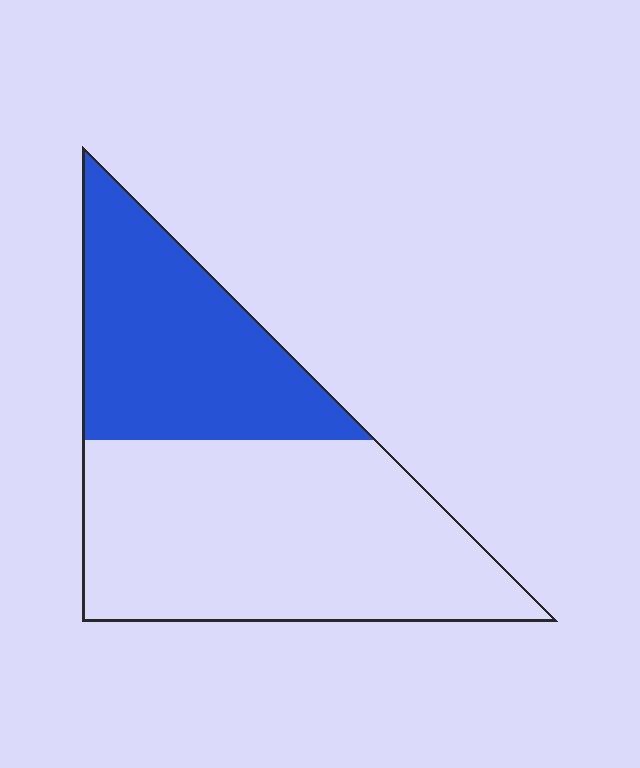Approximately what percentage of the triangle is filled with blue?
Approximately 40%.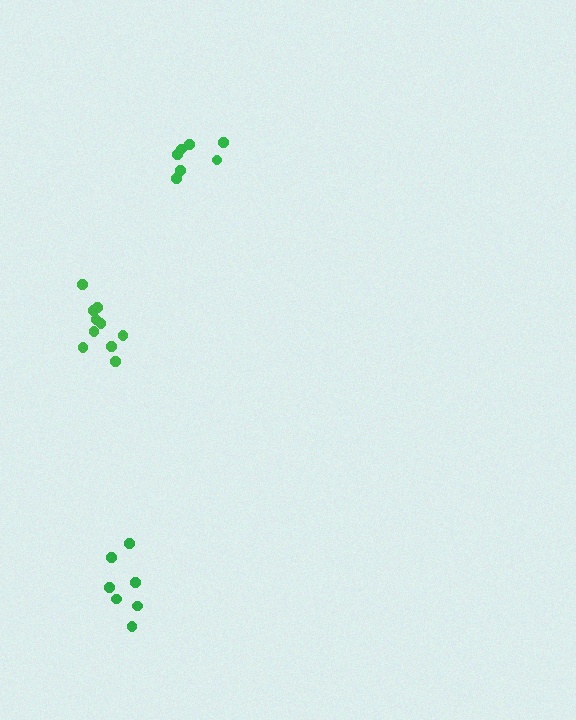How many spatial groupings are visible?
There are 3 spatial groupings.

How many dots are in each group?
Group 1: 7 dots, Group 2: 7 dots, Group 3: 10 dots (24 total).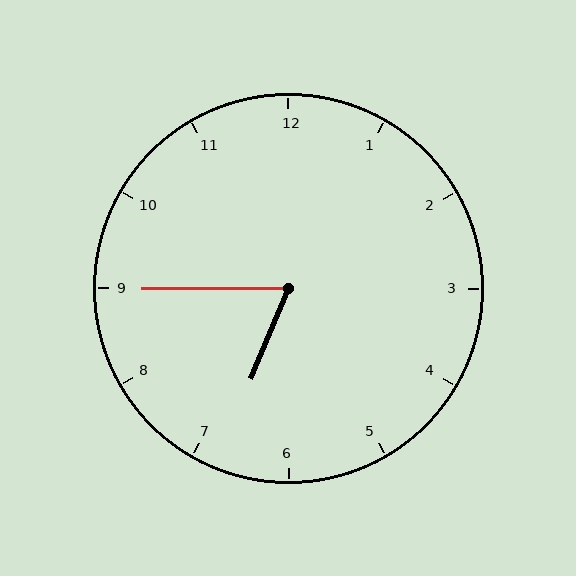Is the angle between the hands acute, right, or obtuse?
It is acute.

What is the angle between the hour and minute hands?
Approximately 68 degrees.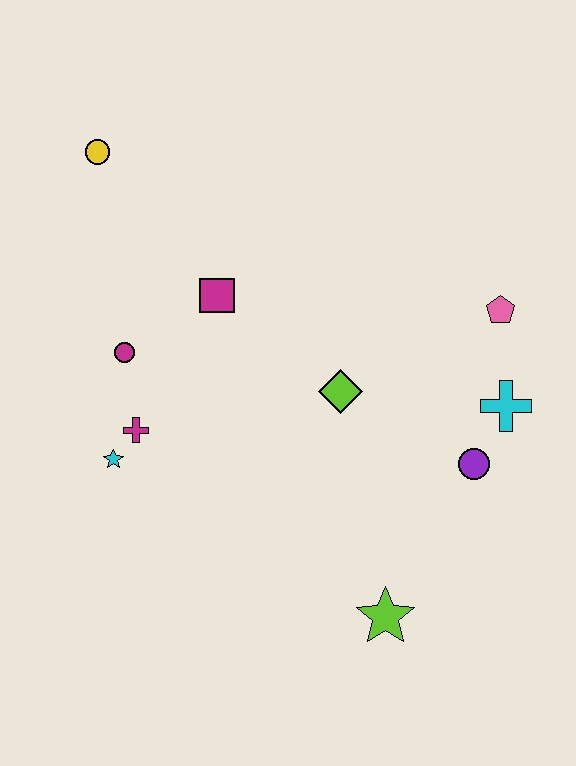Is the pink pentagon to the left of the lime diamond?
No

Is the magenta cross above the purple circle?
Yes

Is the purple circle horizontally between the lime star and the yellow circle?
No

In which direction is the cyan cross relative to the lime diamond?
The cyan cross is to the right of the lime diamond.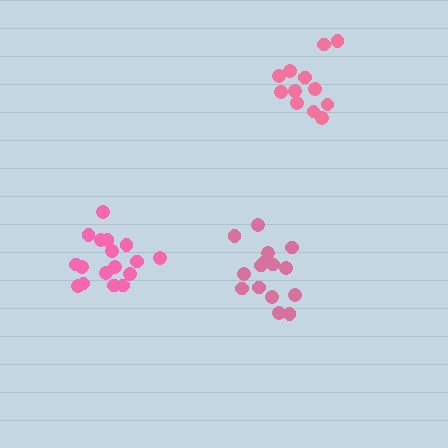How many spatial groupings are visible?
There are 3 spatial groupings.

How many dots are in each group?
Group 1: 12 dots, Group 2: 15 dots, Group 3: 17 dots (44 total).